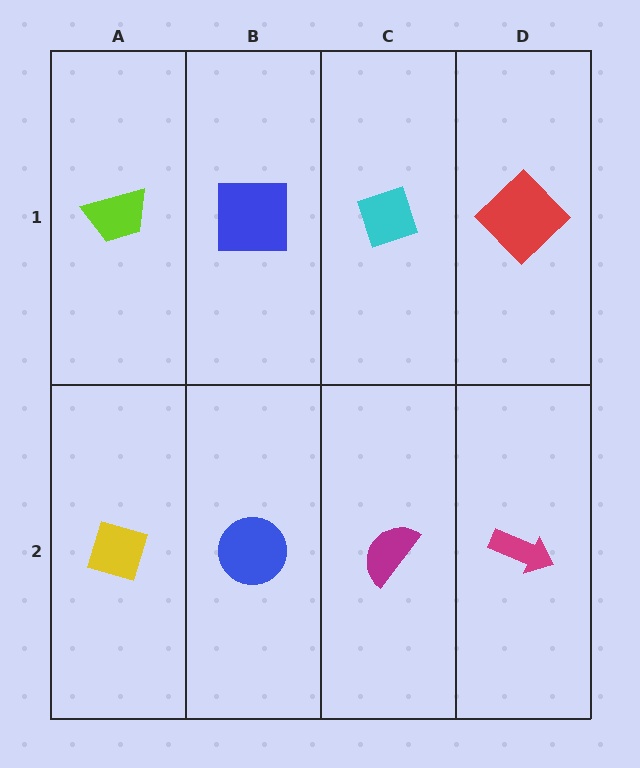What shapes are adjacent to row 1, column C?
A magenta semicircle (row 2, column C), a blue square (row 1, column B), a red diamond (row 1, column D).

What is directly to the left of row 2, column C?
A blue circle.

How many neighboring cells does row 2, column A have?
2.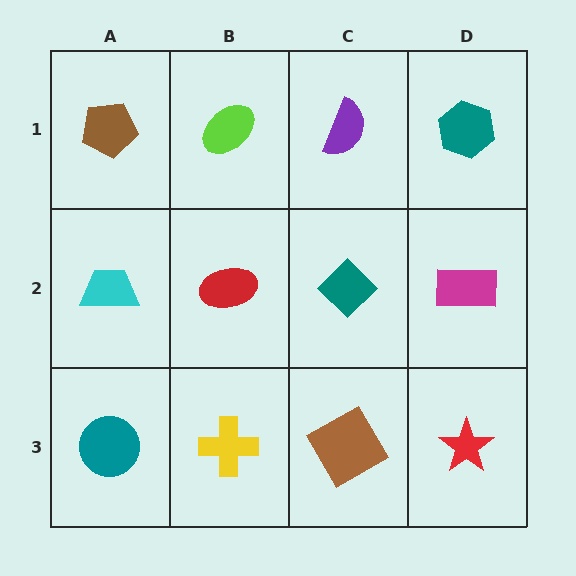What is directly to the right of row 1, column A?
A lime ellipse.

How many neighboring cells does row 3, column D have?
2.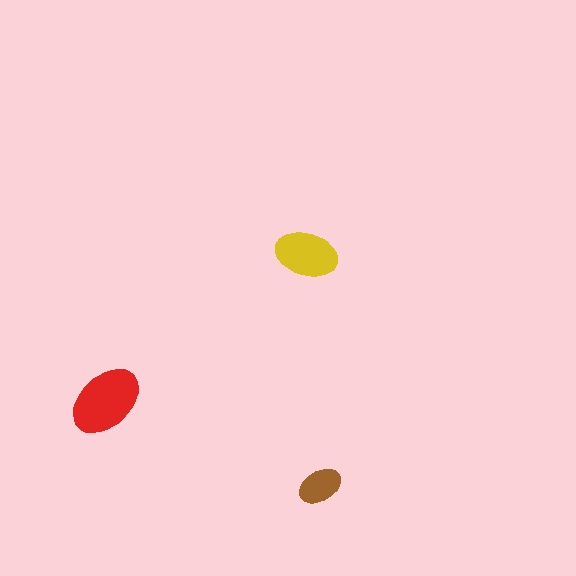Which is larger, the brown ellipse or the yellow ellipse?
The yellow one.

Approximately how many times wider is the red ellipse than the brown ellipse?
About 1.5 times wider.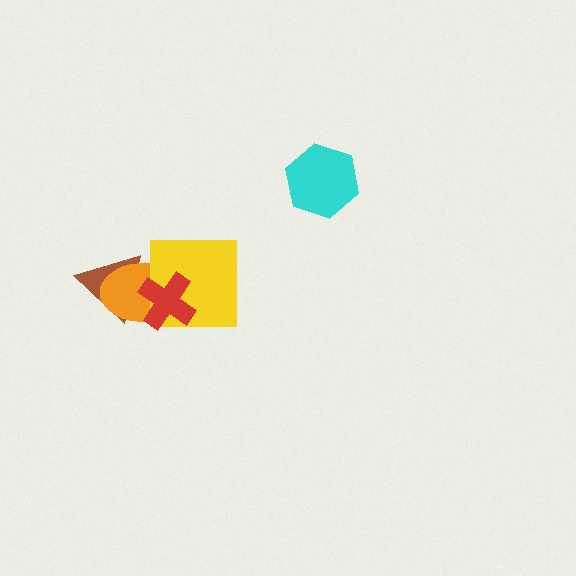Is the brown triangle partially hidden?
Yes, it is partially covered by another shape.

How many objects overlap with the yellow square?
2 objects overlap with the yellow square.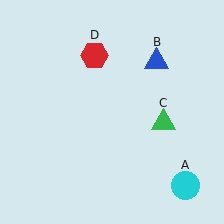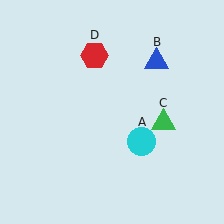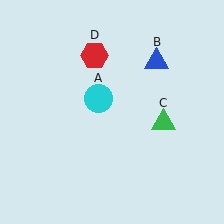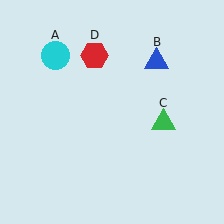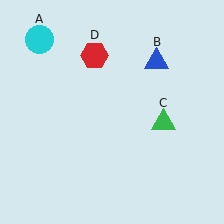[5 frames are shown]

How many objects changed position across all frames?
1 object changed position: cyan circle (object A).